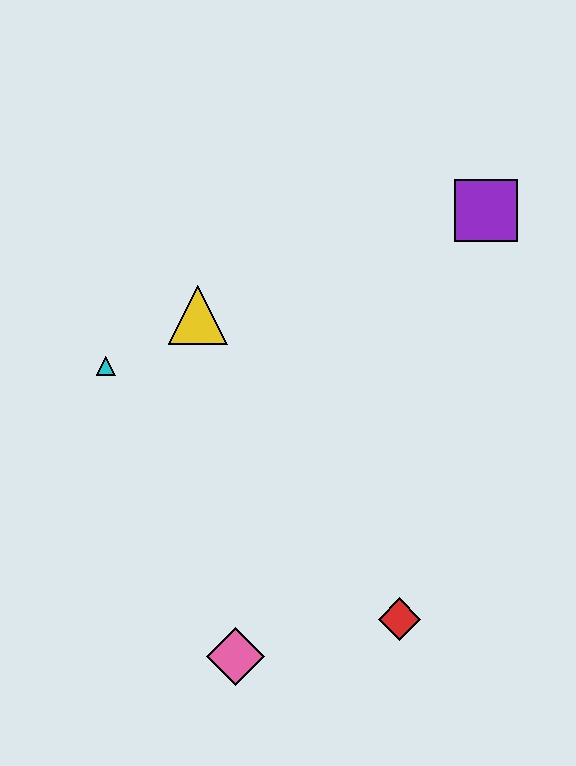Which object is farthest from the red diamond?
The purple square is farthest from the red diamond.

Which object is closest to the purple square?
The yellow triangle is closest to the purple square.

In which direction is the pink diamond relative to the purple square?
The pink diamond is below the purple square.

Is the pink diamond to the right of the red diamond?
No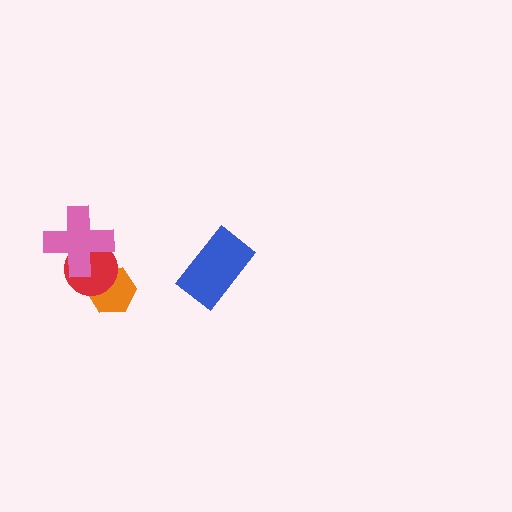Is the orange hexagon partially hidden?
Yes, it is partially covered by another shape.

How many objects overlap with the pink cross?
1 object overlaps with the pink cross.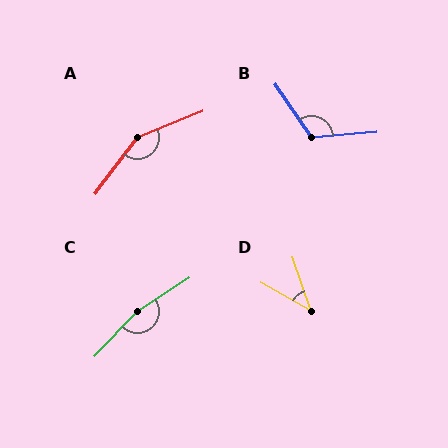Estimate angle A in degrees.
Approximately 149 degrees.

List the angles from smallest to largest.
D (42°), B (119°), A (149°), C (167°).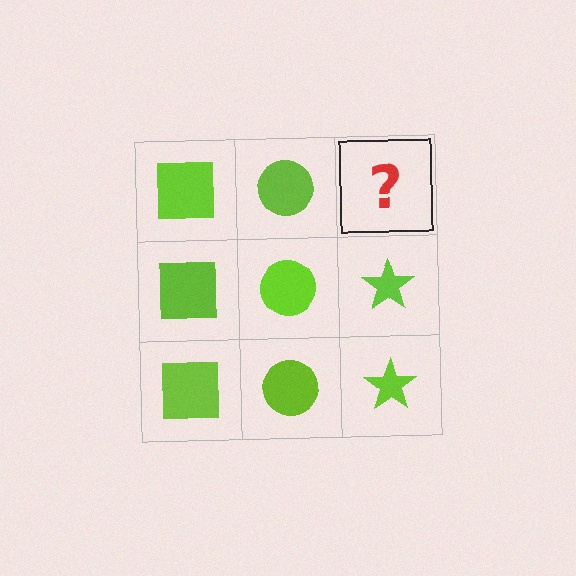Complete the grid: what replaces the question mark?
The question mark should be replaced with a lime star.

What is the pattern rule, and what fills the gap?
The rule is that each column has a consistent shape. The gap should be filled with a lime star.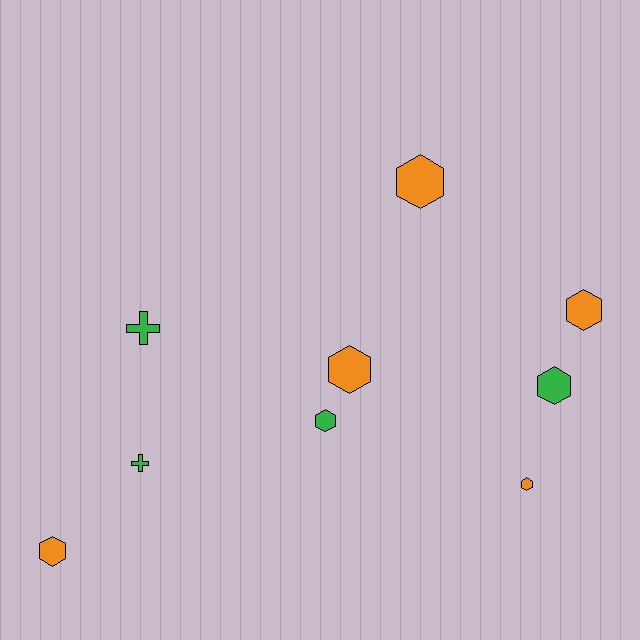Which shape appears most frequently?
Hexagon, with 7 objects.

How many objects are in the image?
There are 9 objects.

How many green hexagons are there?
There are 2 green hexagons.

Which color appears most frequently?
Orange, with 5 objects.